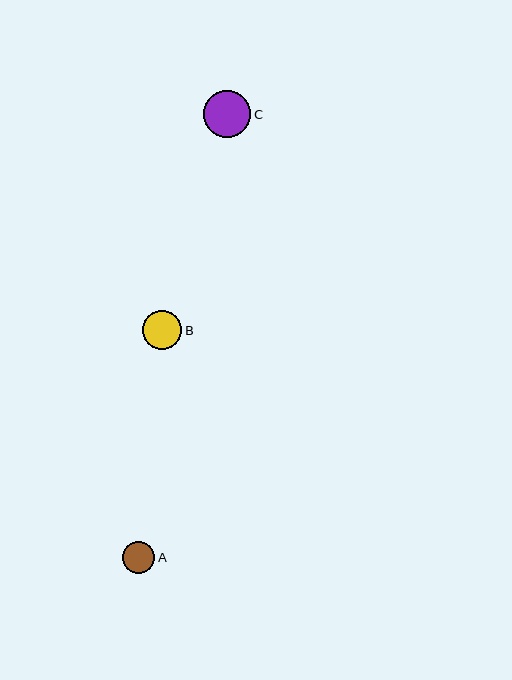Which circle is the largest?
Circle C is the largest with a size of approximately 47 pixels.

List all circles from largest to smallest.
From largest to smallest: C, B, A.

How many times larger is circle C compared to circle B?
Circle C is approximately 1.2 times the size of circle B.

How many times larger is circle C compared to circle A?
Circle C is approximately 1.5 times the size of circle A.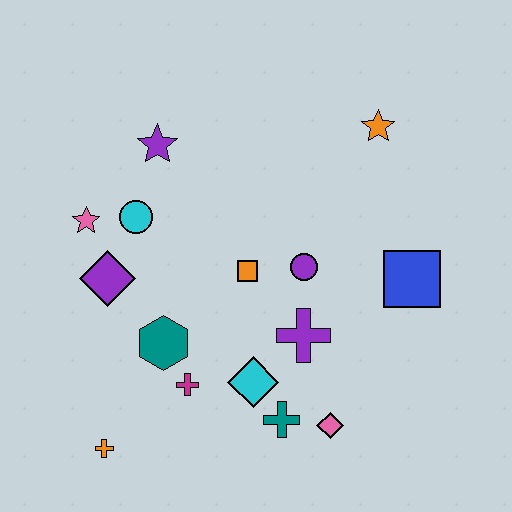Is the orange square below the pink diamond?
No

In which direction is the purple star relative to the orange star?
The purple star is to the left of the orange star.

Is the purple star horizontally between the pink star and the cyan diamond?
Yes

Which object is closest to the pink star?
The cyan circle is closest to the pink star.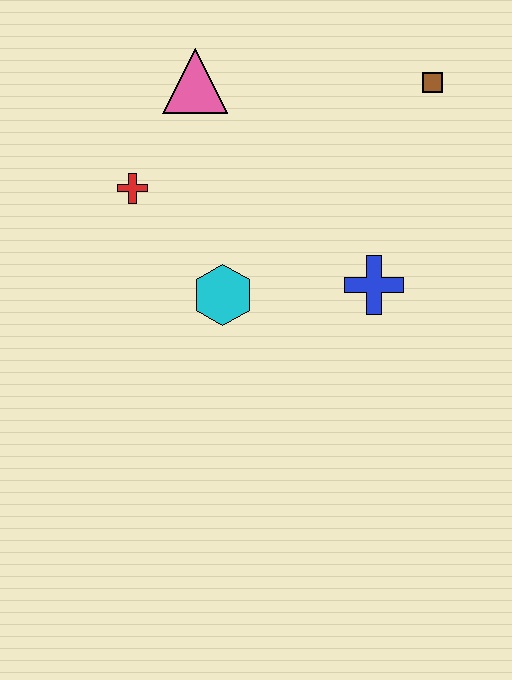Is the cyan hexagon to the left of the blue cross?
Yes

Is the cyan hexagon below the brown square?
Yes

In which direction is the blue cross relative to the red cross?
The blue cross is to the right of the red cross.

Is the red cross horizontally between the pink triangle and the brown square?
No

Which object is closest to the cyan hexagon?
The red cross is closest to the cyan hexagon.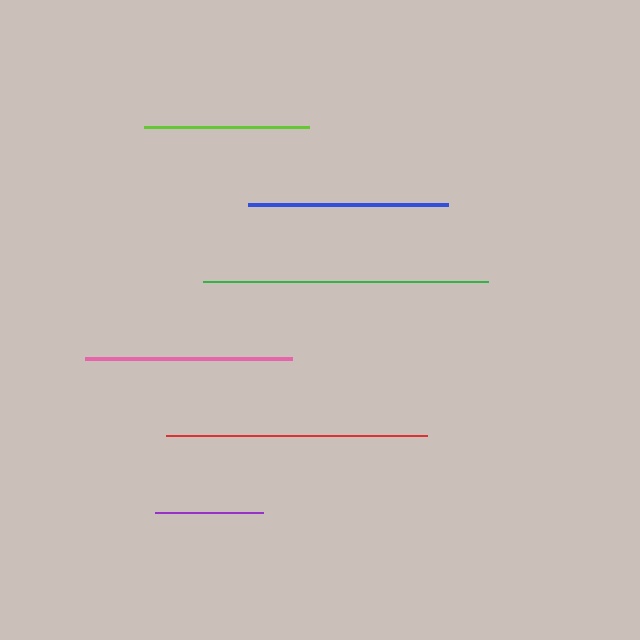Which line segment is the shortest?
The purple line is the shortest at approximately 108 pixels.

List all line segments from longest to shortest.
From longest to shortest: green, red, pink, blue, lime, purple.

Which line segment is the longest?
The green line is the longest at approximately 285 pixels.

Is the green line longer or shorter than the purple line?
The green line is longer than the purple line.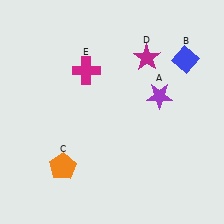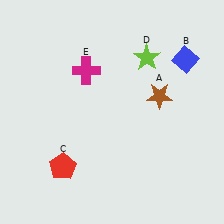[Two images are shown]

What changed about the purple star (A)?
In Image 1, A is purple. In Image 2, it changed to brown.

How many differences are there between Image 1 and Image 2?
There are 3 differences between the two images.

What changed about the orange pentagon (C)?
In Image 1, C is orange. In Image 2, it changed to red.